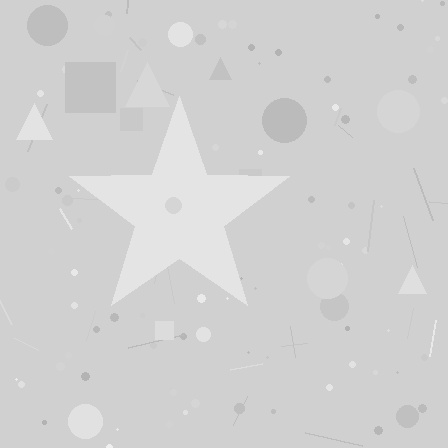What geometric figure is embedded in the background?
A star is embedded in the background.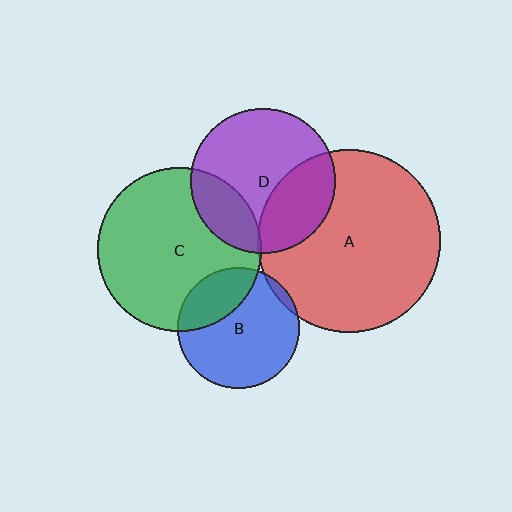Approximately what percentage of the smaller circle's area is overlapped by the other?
Approximately 5%.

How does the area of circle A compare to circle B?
Approximately 2.3 times.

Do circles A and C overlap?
Yes.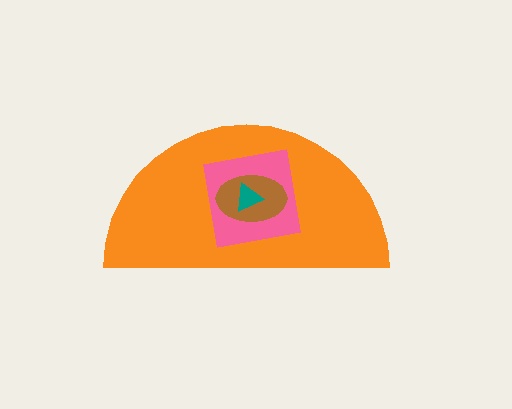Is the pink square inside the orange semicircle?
Yes.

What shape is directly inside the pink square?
The brown ellipse.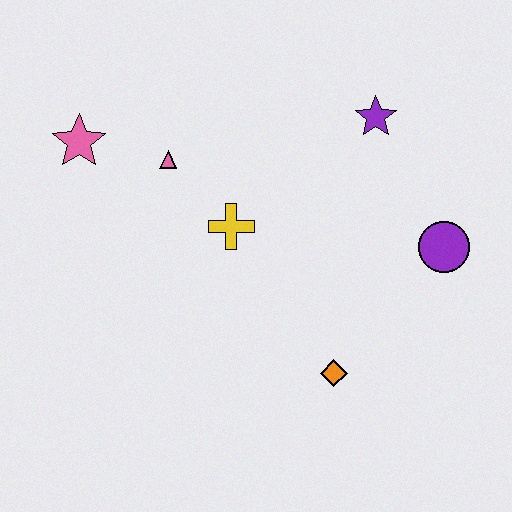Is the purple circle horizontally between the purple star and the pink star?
No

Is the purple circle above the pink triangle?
No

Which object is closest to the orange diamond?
The purple circle is closest to the orange diamond.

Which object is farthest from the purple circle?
The pink star is farthest from the purple circle.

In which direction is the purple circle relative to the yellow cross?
The purple circle is to the right of the yellow cross.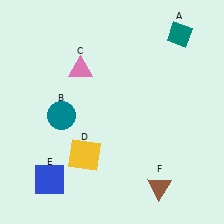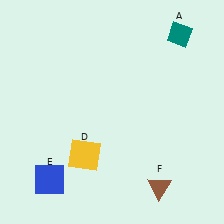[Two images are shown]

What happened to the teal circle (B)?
The teal circle (B) was removed in Image 2. It was in the bottom-left area of Image 1.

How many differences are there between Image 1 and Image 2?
There are 2 differences between the two images.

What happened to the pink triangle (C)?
The pink triangle (C) was removed in Image 2. It was in the top-left area of Image 1.